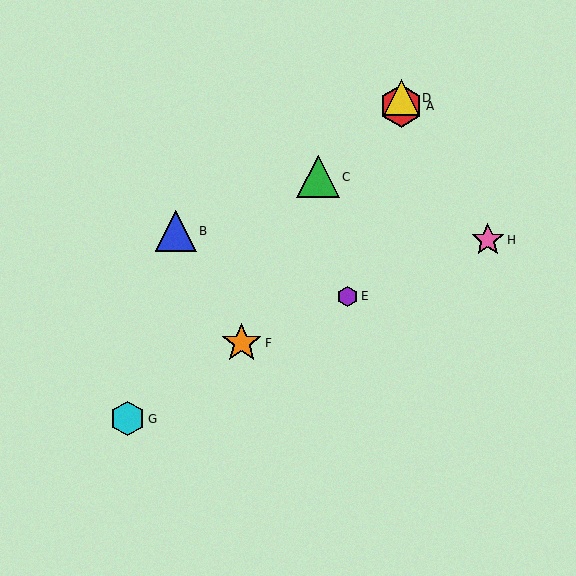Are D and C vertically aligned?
No, D is at x≈401 and C is at x≈318.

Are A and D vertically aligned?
Yes, both are at x≈401.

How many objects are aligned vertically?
2 objects (A, D) are aligned vertically.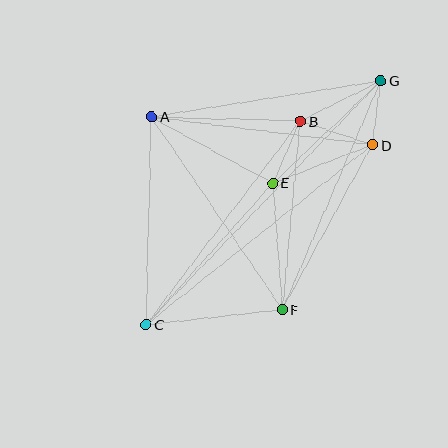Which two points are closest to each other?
Points D and G are closest to each other.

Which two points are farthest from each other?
Points C and G are farthest from each other.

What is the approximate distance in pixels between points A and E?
The distance between A and E is approximately 138 pixels.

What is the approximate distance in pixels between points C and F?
The distance between C and F is approximately 137 pixels.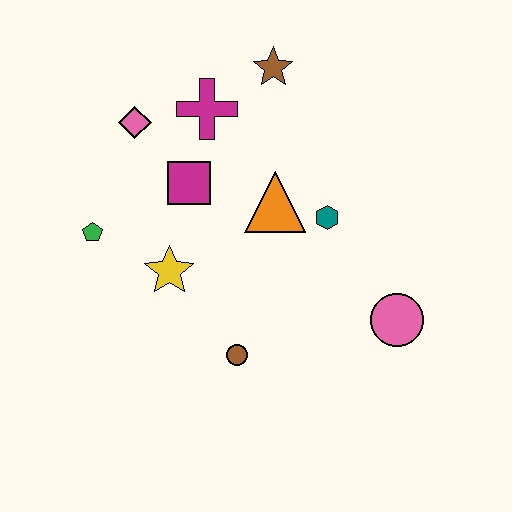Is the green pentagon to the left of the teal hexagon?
Yes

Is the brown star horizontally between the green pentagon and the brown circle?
No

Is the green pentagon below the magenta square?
Yes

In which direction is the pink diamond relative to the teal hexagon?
The pink diamond is to the left of the teal hexagon.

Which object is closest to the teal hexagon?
The orange triangle is closest to the teal hexagon.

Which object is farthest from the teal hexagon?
The green pentagon is farthest from the teal hexagon.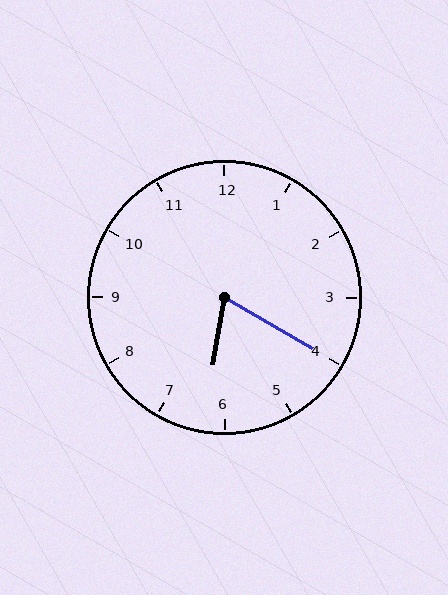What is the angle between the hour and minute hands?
Approximately 70 degrees.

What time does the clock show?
6:20.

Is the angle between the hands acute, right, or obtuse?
It is acute.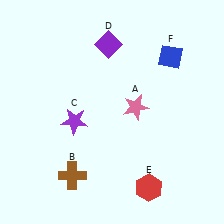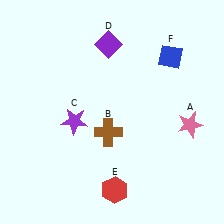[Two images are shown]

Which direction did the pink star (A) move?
The pink star (A) moved right.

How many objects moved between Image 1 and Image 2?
3 objects moved between the two images.